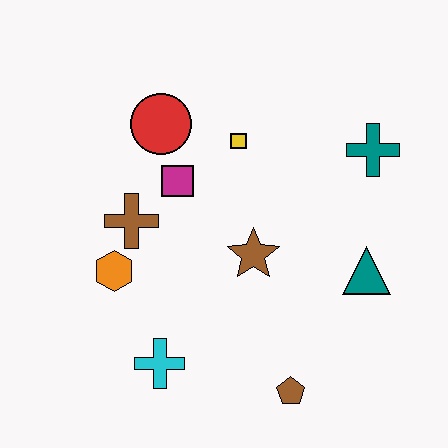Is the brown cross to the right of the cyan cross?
No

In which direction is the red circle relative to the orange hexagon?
The red circle is above the orange hexagon.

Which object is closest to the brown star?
The magenta square is closest to the brown star.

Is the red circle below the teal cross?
No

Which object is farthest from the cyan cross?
The teal cross is farthest from the cyan cross.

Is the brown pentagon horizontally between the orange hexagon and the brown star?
No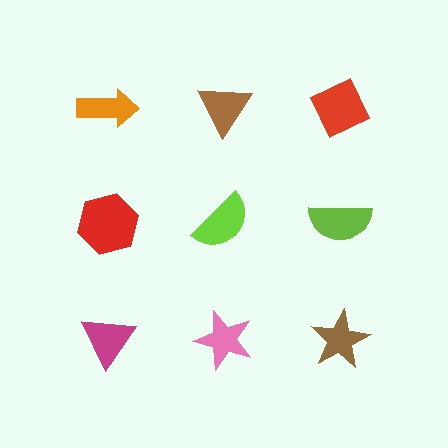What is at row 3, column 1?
A magenta triangle.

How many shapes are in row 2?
3 shapes.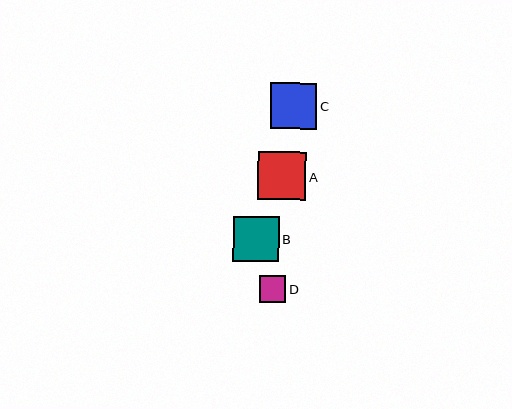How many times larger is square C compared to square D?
Square C is approximately 1.7 times the size of square D.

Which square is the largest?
Square A is the largest with a size of approximately 48 pixels.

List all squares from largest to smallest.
From largest to smallest: A, C, B, D.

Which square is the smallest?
Square D is the smallest with a size of approximately 27 pixels.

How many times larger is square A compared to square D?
Square A is approximately 1.8 times the size of square D.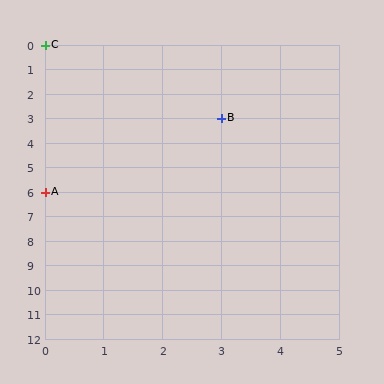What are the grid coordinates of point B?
Point B is at grid coordinates (3, 3).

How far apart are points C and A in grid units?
Points C and A are 6 rows apart.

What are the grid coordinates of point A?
Point A is at grid coordinates (0, 6).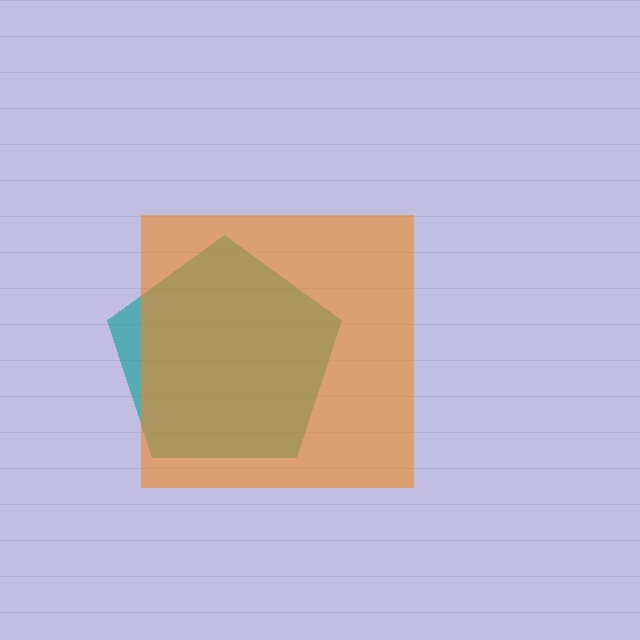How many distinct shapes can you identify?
There are 2 distinct shapes: a teal pentagon, an orange square.